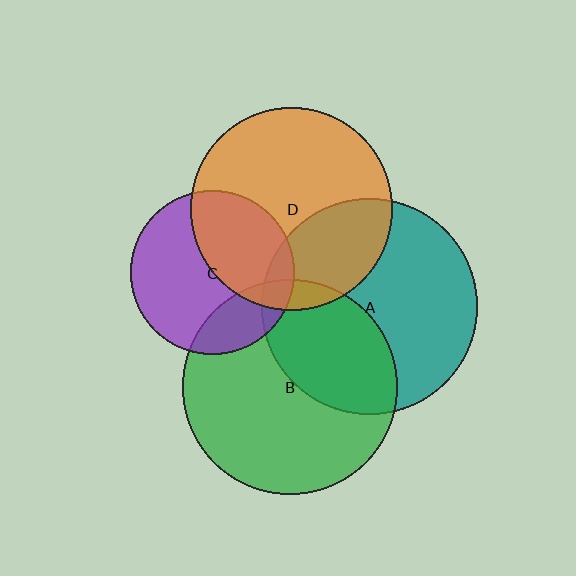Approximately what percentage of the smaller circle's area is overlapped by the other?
Approximately 35%.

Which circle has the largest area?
Circle A (teal).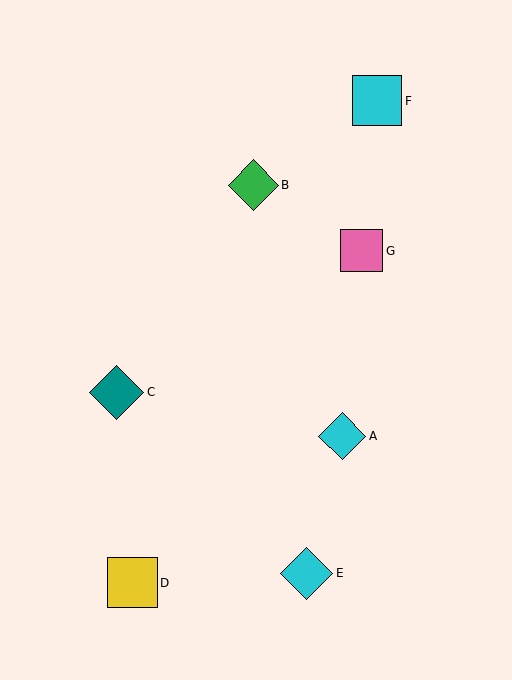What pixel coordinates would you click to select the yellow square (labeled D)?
Click at (132, 583) to select the yellow square D.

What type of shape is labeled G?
Shape G is a pink square.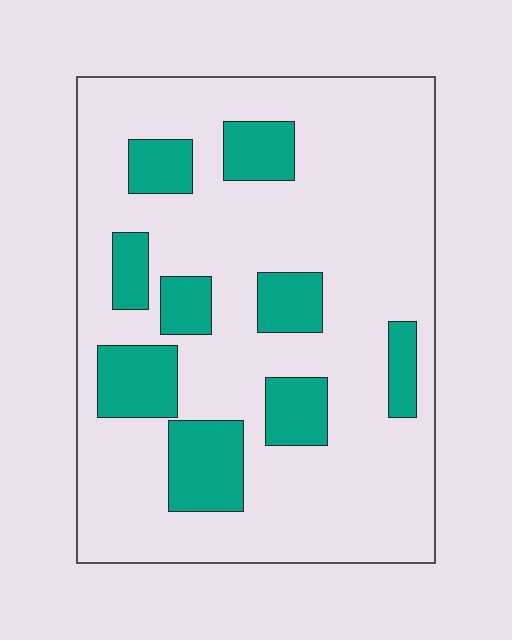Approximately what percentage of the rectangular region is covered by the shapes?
Approximately 20%.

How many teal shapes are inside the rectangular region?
9.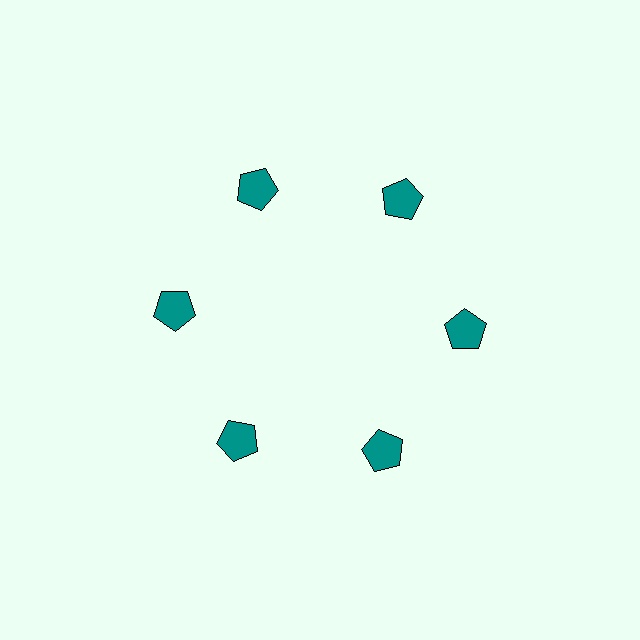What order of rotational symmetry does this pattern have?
This pattern has 6-fold rotational symmetry.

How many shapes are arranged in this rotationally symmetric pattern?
There are 6 shapes, arranged in 6 groups of 1.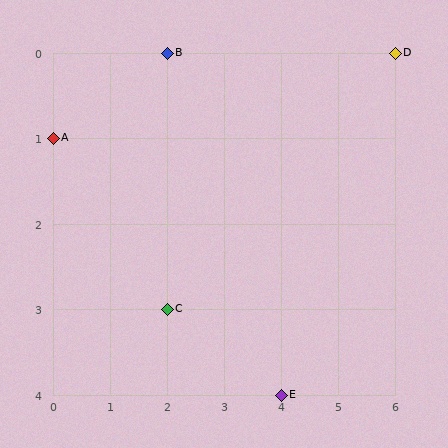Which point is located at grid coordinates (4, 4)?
Point E is at (4, 4).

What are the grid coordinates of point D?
Point D is at grid coordinates (6, 0).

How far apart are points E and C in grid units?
Points E and C are 2 columns and 1 row apart (about 2.2 grid units diagonally).